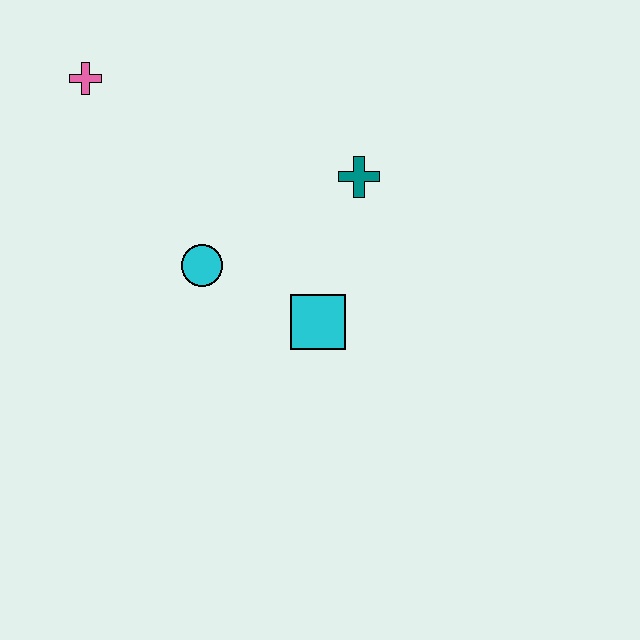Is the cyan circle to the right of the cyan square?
No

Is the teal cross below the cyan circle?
No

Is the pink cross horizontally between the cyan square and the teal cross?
No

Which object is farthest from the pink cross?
The cyan square is farthest from the pink cross.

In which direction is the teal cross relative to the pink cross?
The teal cross is to the right of the pink cross.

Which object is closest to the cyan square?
The cyan circle is closest to the cyan square.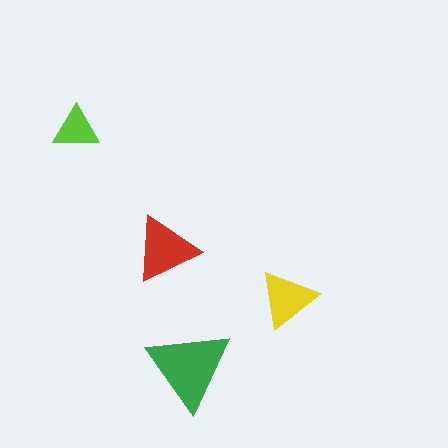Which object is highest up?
The lime triangle is topmost.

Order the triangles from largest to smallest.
the green one, the red one, the yellow one, the lime one.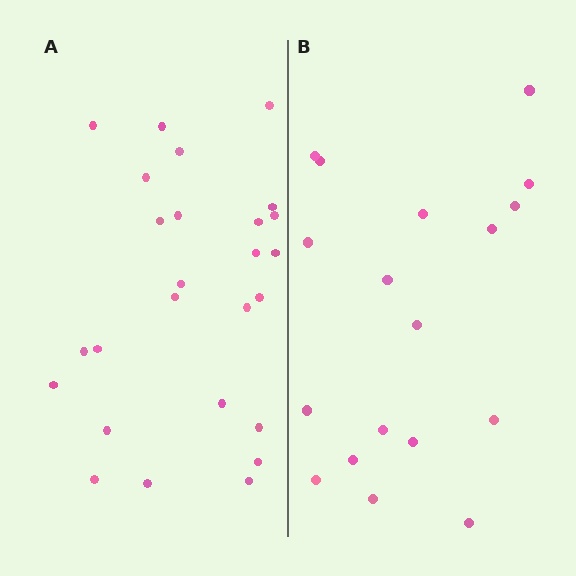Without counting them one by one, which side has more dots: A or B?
Region A (the left region) has more dots.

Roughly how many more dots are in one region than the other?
Region A has roughly 8 or so more dots than region B.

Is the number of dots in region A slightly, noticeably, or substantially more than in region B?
Region A has noticeably more, but not dramatically so. The ratio is roughly 1.4 to 1.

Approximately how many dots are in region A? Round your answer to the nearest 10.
About 30 dots. (The exact count is 26, which rounds to 30.)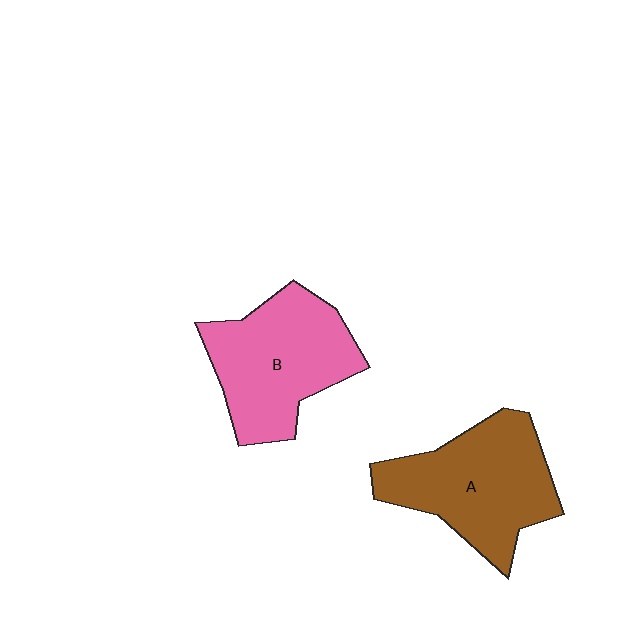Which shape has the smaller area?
Shape B (pink).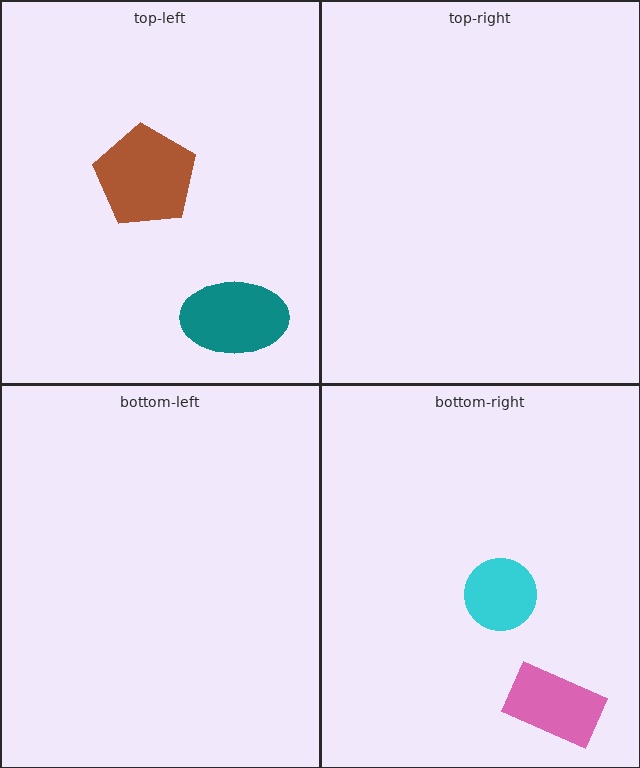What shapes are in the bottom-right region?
The pink rectangle, the cyan circle.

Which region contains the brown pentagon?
The top-left region.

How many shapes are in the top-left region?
2.